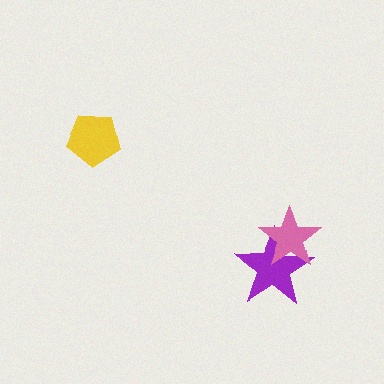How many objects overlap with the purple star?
1 object overlaps with the purple star.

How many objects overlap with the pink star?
1 object overlaps with the pink star.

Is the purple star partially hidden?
Yes, it is partially covered by another shape.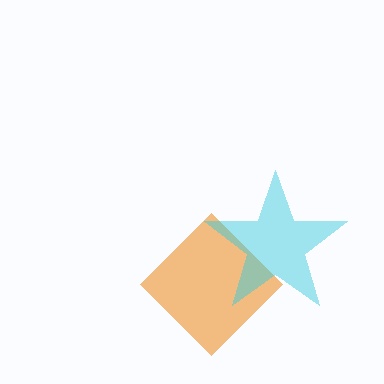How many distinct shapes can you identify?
There are 2 distinct shapes: an orange diamond, a cyan star.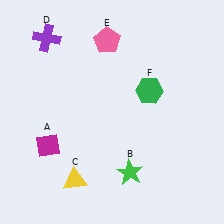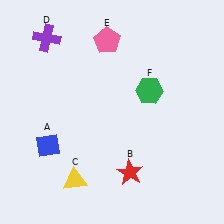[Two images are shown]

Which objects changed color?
A changed from magenta to blue. B changed from green to red.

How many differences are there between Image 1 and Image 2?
There are 2 differences between the two images.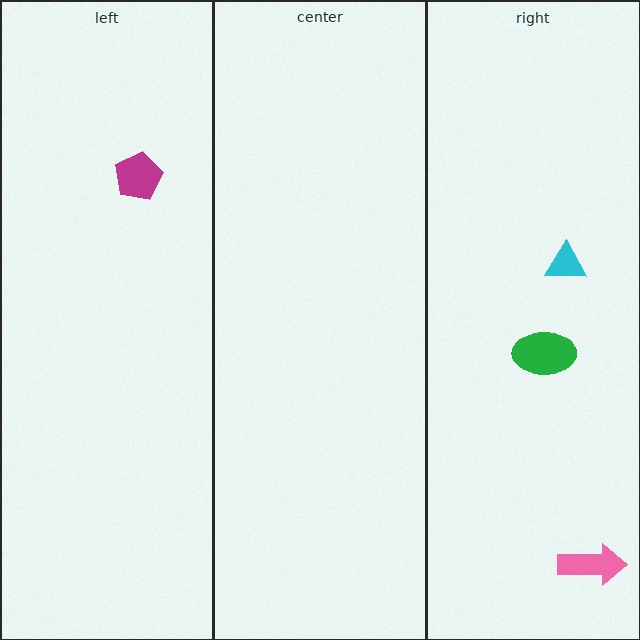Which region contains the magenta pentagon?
The left region.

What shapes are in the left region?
The magenta pentagon.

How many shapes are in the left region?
1.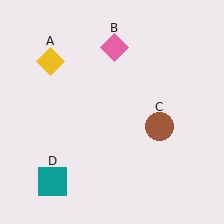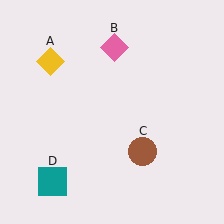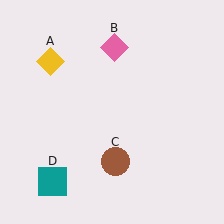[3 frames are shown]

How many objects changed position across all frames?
1 object changed position: brown circle (object C).